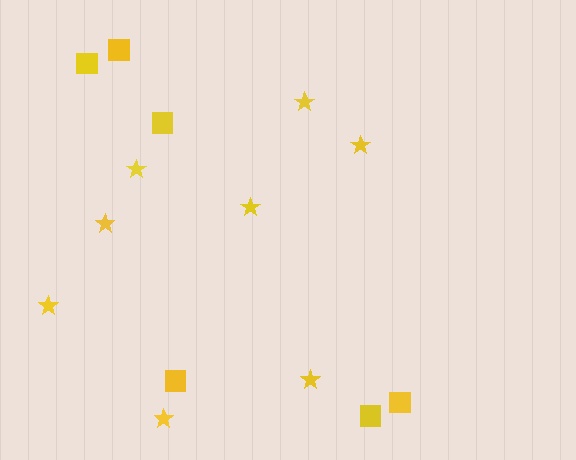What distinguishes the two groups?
There are 2 groups: one group of stars (8) and one group of squares (6).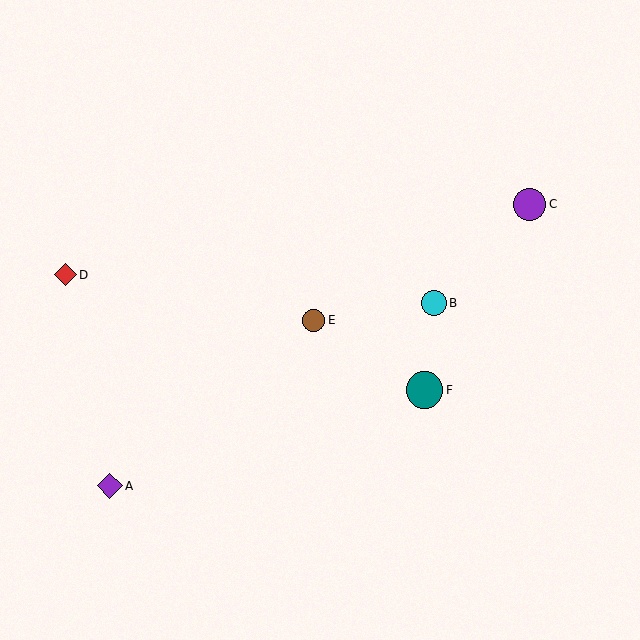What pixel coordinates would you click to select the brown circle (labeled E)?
Click at (314, 320) to select the brown circle E.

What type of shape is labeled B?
Shape B is a cyan circle.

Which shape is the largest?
The teal circle (labeled F) is the largest.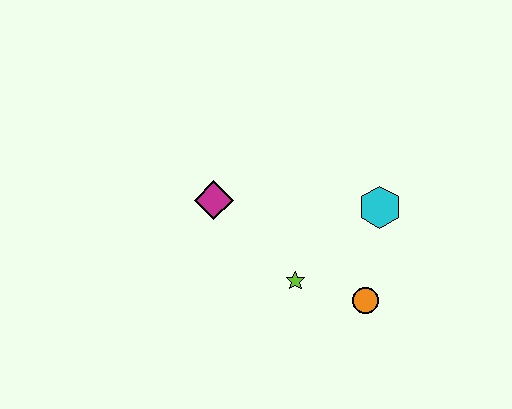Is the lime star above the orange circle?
Yes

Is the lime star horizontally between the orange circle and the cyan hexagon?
No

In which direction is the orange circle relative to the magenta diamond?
The orange circle is to the right of the magenta diamond.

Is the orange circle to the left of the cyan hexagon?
Yes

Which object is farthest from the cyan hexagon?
The magenta diamond is farthest from the cyan hexagon.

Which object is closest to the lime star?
The orange circle is closest to the lime star.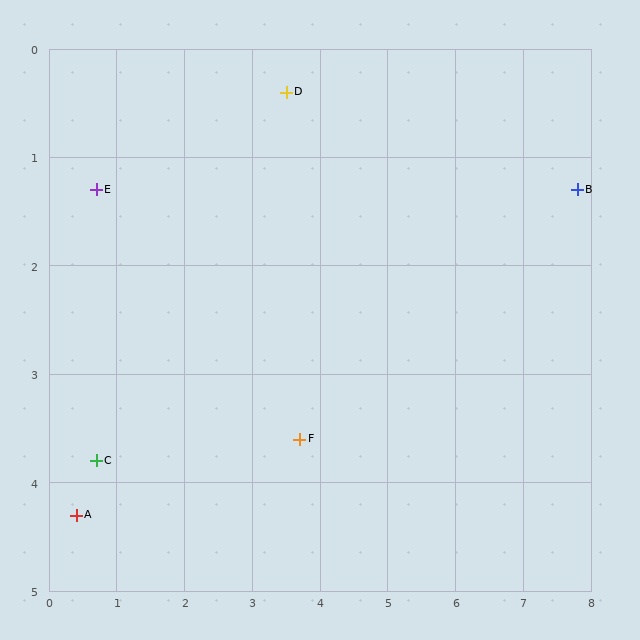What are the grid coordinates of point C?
Point C is at approximately (0.7, 3.8).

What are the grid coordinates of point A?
Point A is at approximately (0.4, 4.3).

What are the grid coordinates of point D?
Point D is at approximately (3.5, 0.4).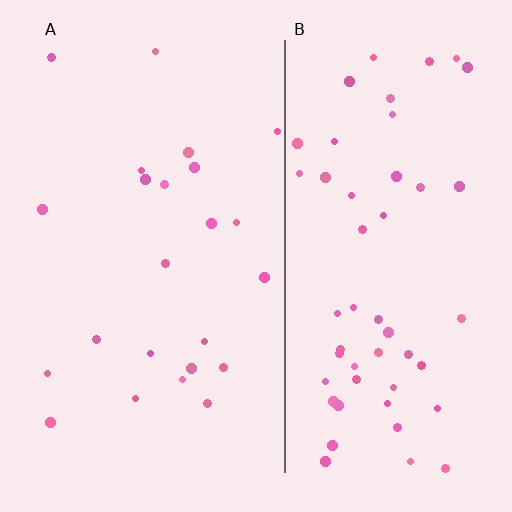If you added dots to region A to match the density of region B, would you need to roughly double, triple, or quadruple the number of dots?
Approximately double.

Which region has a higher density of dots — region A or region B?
B (the right).